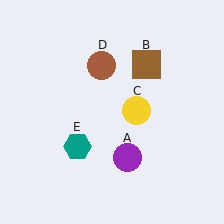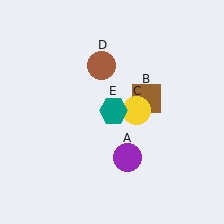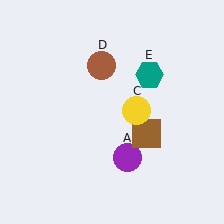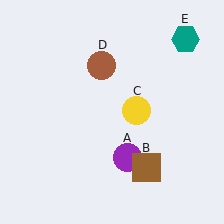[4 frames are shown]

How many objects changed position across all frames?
2 objects changed position: brown square (object B), teal hexagon (object E).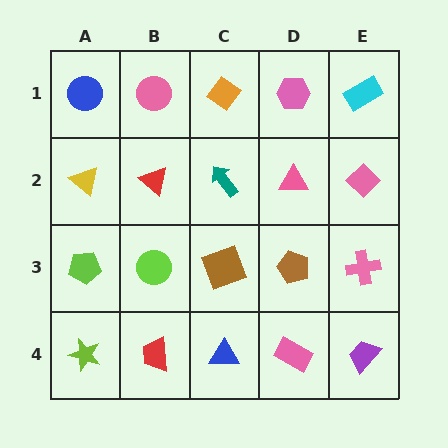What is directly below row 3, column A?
A lime star.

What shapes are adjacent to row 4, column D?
A brown pentagon (row 3, column D), a blue triangle (row 4, column C), a purple trapezoid (row 4, column E).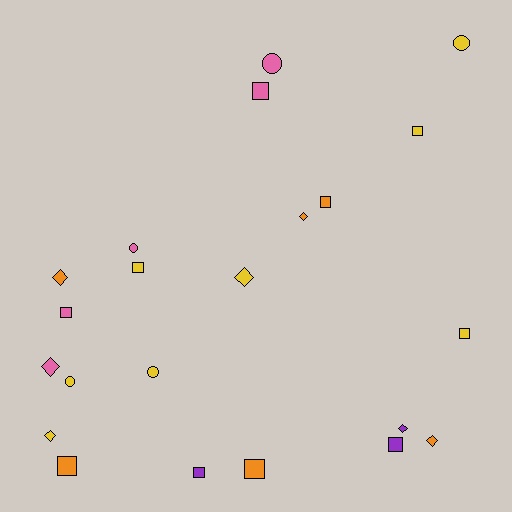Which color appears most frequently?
Yellow, with 8 objects.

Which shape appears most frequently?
Square, with 10 objects.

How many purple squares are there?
There are 2 purple squares.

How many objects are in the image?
There are 22 objects.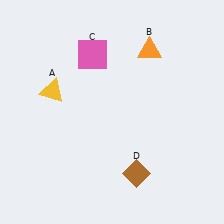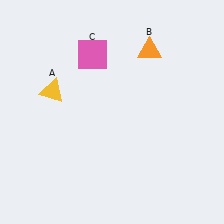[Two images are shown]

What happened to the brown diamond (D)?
The brown diamond (D) was removed in Image 2. It was in the bottom-right area of Image 1.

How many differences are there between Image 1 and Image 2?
There is 1 difference between the two images.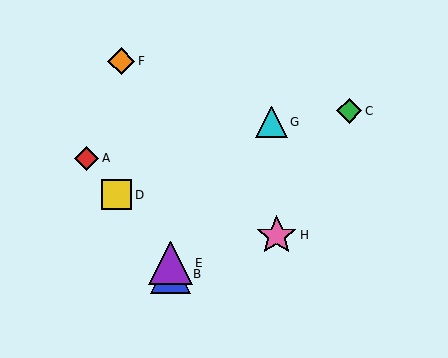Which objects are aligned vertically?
Objects B, E are aligned vertically.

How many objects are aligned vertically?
2 objects (B, E) are aligned vertically.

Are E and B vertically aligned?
Yes, both are at x≈170.